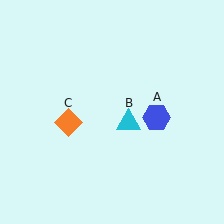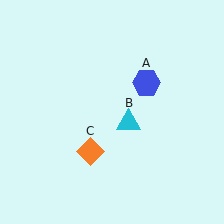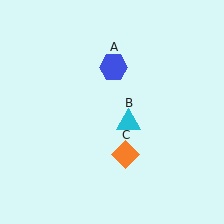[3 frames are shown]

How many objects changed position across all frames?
2 objects changed position: blue hexagon (object A), orange diamond (object C).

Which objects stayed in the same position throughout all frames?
Cyan triangle (object B) remained stationary.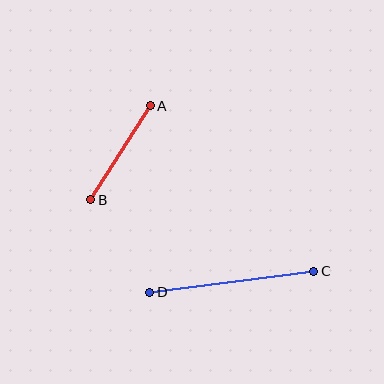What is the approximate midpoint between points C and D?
The midpoint is at approximately (232, 282) pixels.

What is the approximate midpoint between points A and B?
The midpoint is at approximately (120, 153) pixels.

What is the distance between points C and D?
The distance is approximately 165 pixels.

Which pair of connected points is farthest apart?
Points C and D are farthest apart.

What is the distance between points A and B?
The distance is approximately 111 pixels.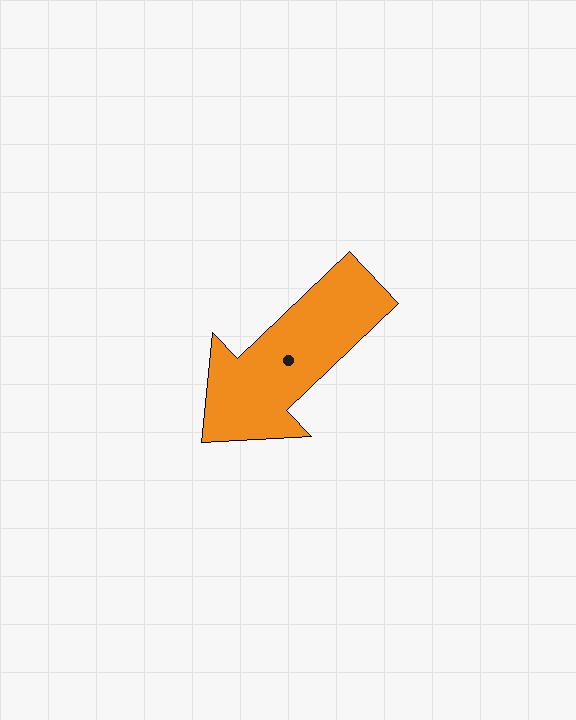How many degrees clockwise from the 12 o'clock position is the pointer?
Approximately 226 degrees.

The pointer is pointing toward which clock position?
Roughly 8 o'clock.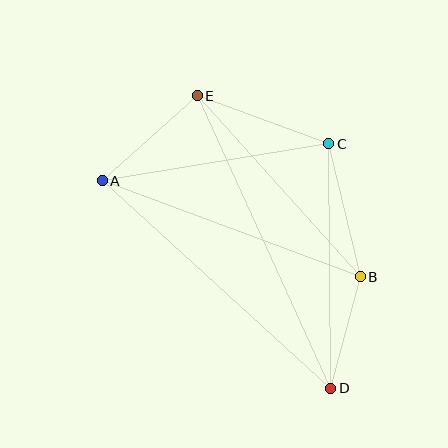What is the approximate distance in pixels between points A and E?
The distance between A and E is approximately 128 pixels.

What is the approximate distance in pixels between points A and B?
The distance between A and B is approximately 275 pixels.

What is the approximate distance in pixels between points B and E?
The distance between B and E is approximately 244 pixels.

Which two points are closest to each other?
Points B and D are closest to each other.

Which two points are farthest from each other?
Points D and E are farthest from each other.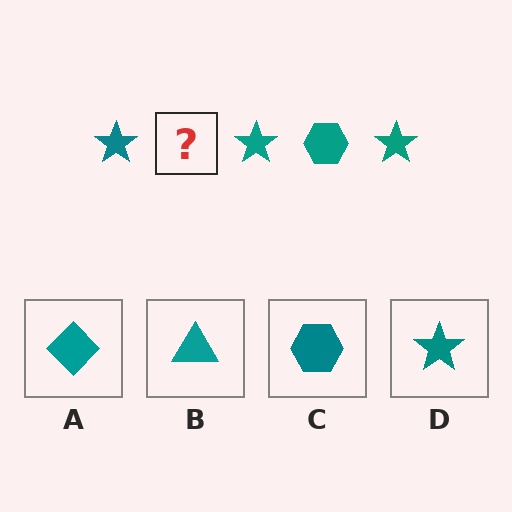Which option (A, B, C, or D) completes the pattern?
C.